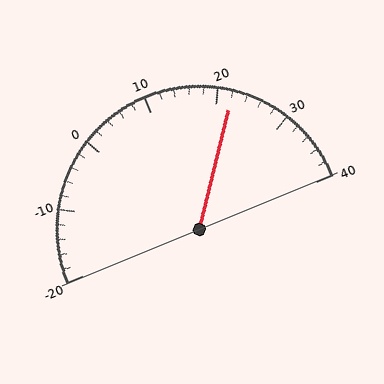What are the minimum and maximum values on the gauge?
The gauge ranges from -20 to 40.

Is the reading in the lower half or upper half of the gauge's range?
The reading is in the upper half of the range (-20 to 40).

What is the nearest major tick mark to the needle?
The nearest major tick mark is 20.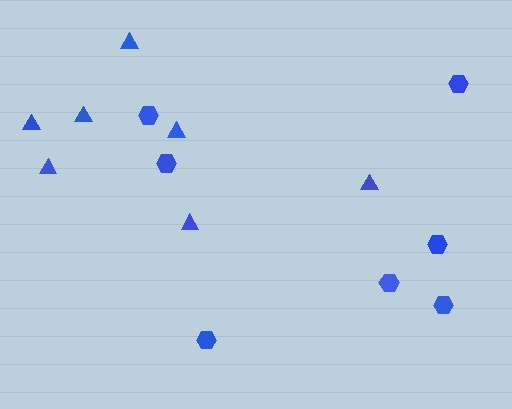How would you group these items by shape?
There are 2 groups: one group of triangles (7) and one group of hexagons (7).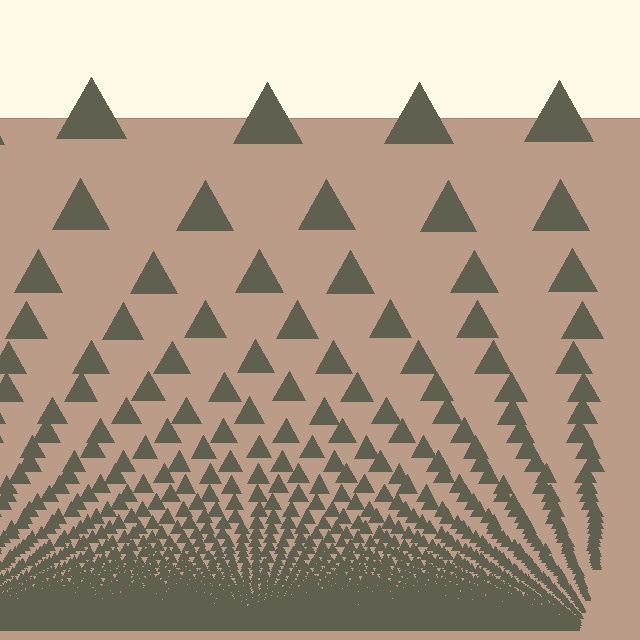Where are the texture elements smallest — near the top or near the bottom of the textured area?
Near the bottom.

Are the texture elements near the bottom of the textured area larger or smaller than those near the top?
Smaller. The gradient is inverted — elements near the bottom are smaller and denser.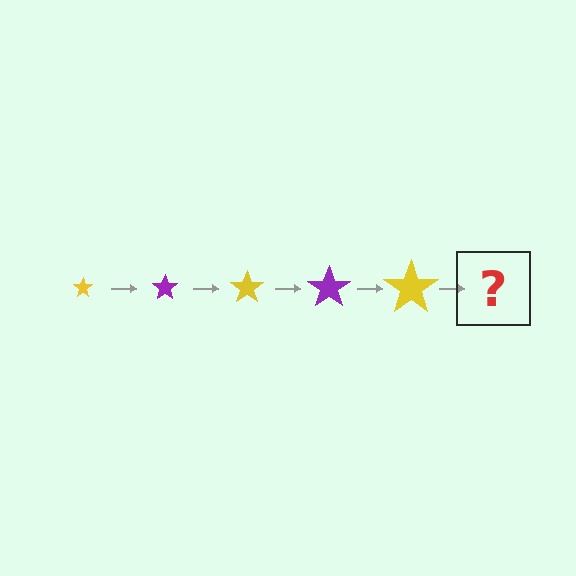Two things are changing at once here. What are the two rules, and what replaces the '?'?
The two rules are that the star grows larger each step and the color cycles through yellow and purple. The '?' should be a purple star, larger than the previous one.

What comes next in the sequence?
The next element should be a purple star, larger than the previous one.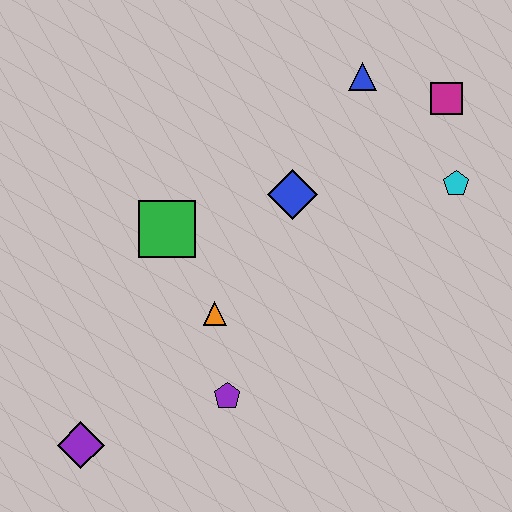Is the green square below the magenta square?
Yes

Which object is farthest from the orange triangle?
The magenta square is farthest from the orange triangle.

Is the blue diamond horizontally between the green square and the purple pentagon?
No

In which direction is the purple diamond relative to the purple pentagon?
The purple diamond is to the left of the purple pentagon.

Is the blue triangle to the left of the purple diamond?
No